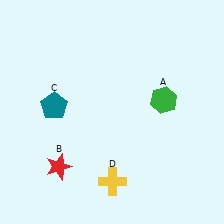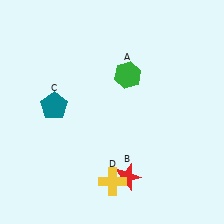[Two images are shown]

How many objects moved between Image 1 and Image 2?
2 objects moved between the two images.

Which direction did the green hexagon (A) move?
The green hexagon (A) moved left.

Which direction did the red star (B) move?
The red star (B) moved right.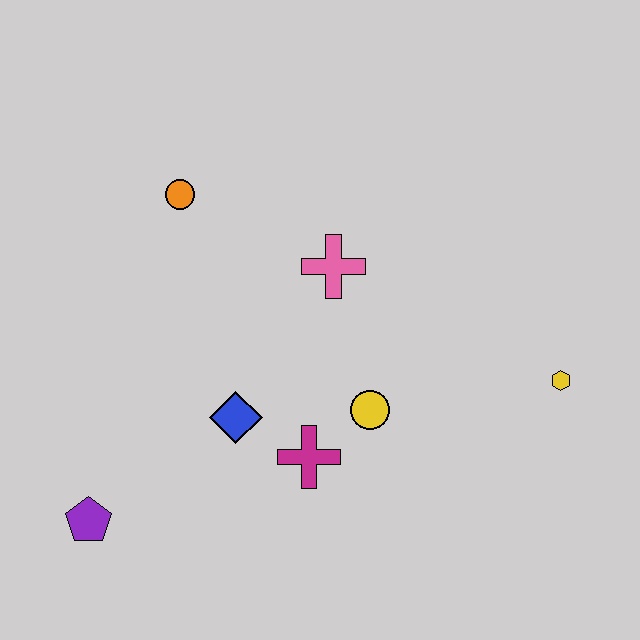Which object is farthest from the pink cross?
The purple pentagon is farthest from the pink cross.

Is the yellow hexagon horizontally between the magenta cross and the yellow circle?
No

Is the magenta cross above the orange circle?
No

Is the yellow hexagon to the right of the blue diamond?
Yes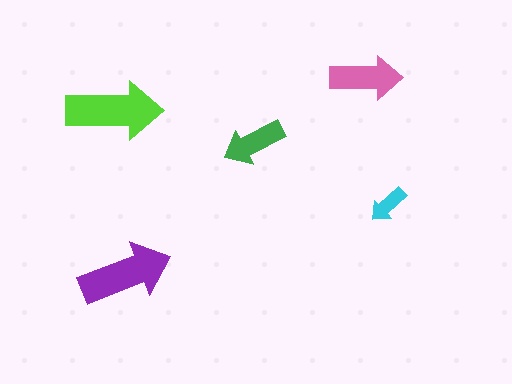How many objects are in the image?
There are 5 objects in the image.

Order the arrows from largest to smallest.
the lime one, the purple one, the pink one, the green one, the cyan one.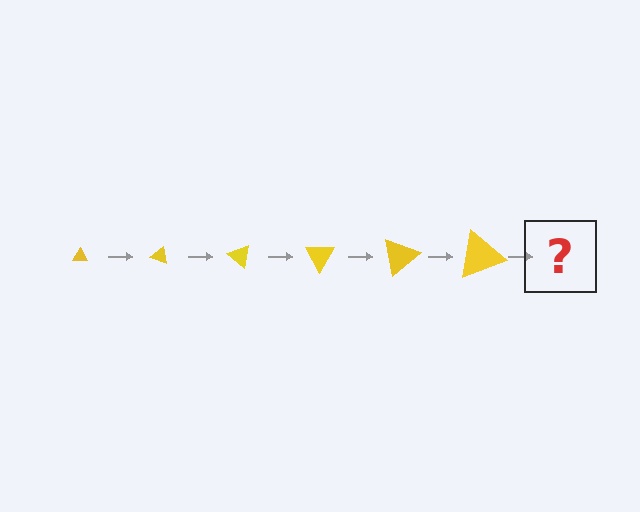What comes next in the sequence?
The next element should be a triangle, larger than the previous one and rotated 120 degrees from the start.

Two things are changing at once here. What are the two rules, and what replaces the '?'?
The two rules are that the triangle grows larger each step and it rotates 20 degrees each step. The '?' should be a triangle, larger than the previous one and rotated 120 degrees from the start.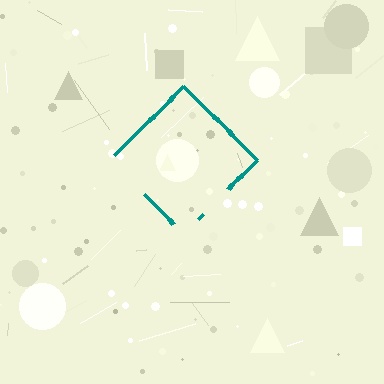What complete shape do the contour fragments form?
The contour fragments form a diamond.